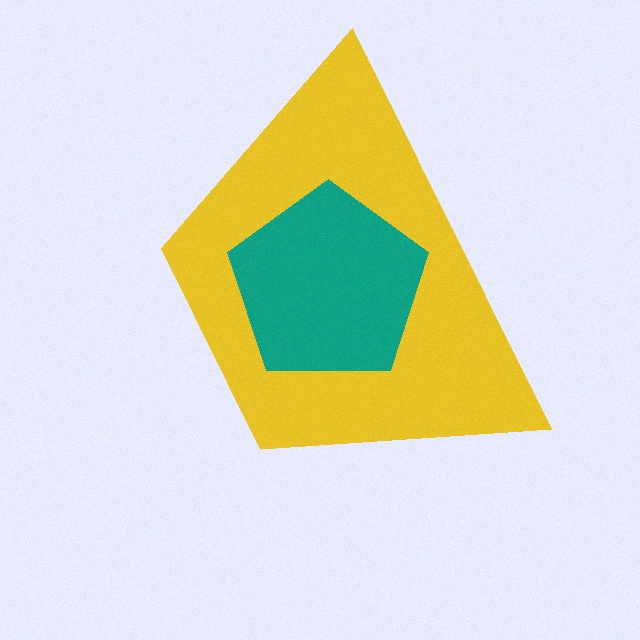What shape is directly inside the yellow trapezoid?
The teal pentagon.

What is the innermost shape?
The teal pentagon.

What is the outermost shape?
The yellow trapezoid.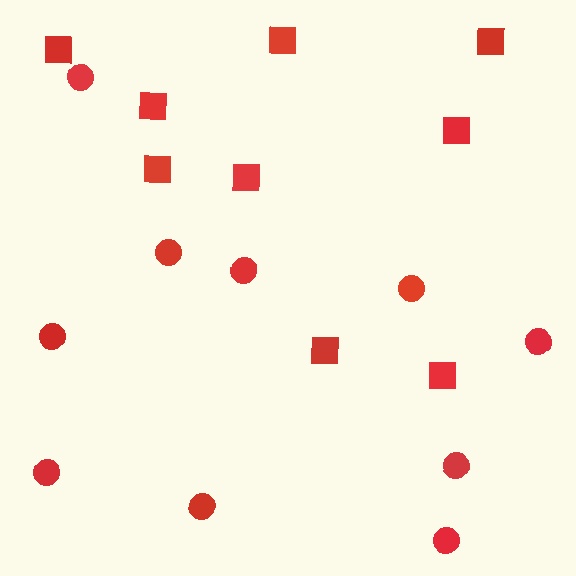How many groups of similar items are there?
There are 2 groups: one group of circles (10) and one group of squares (9).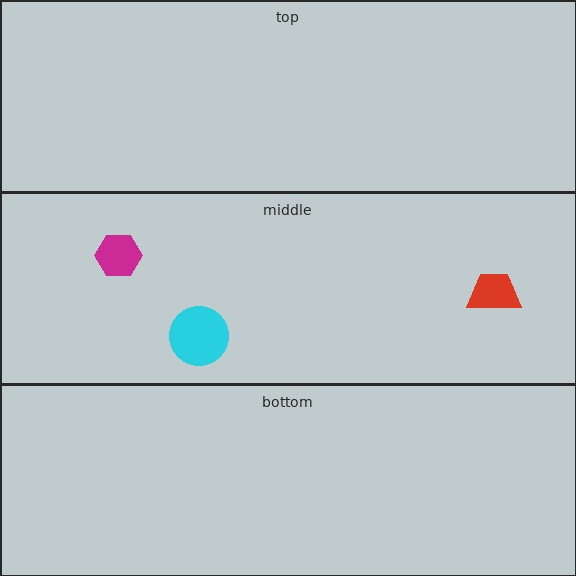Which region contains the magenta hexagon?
The middle region.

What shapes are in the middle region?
The cyan circle, the red trapezoid, the magenta hexagon.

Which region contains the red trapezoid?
The middle region.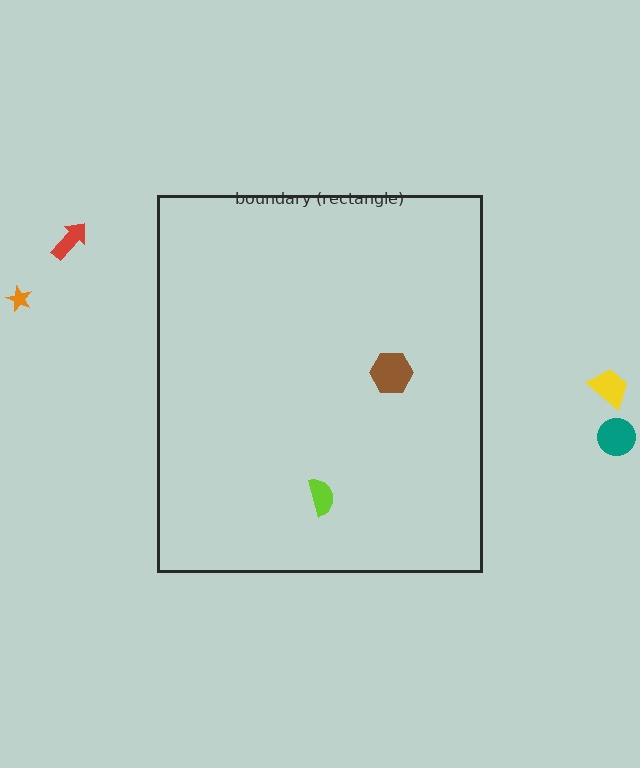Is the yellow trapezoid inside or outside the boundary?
Outside.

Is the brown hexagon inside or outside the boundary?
Inside.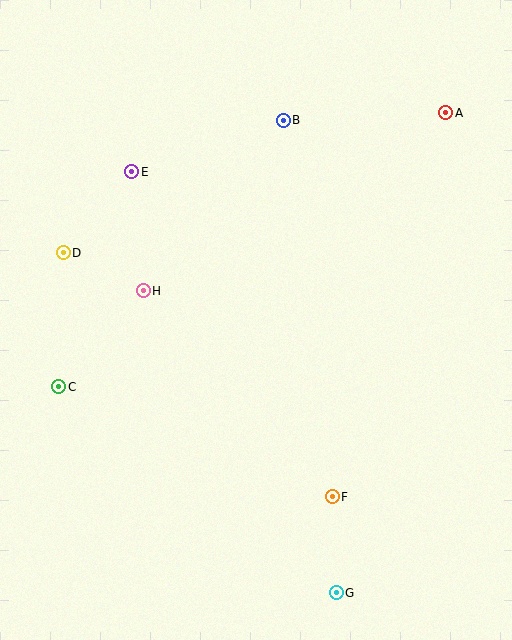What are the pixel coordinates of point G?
Point G is at (336, 593).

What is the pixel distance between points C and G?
The distance between C and G is 345 pixels.